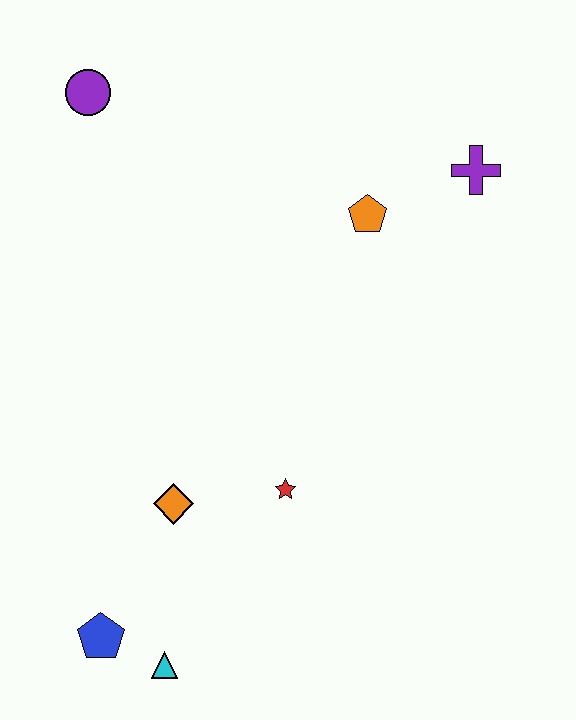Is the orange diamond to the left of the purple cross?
Yes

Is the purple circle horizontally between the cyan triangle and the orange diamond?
No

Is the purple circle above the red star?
Yes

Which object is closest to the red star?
The orange diamond is closest to the red star.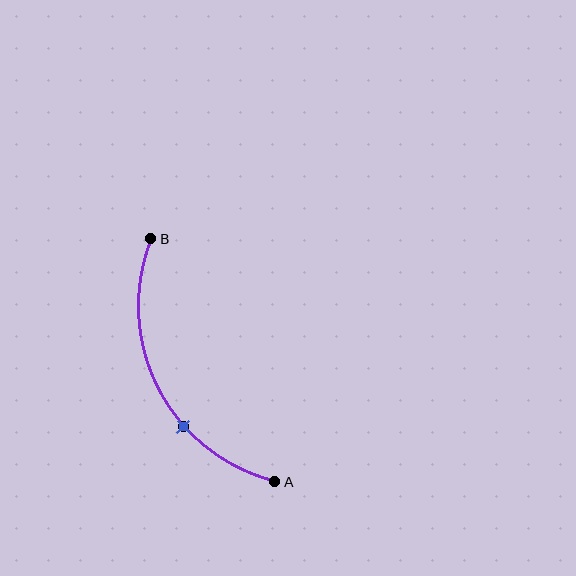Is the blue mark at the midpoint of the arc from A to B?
No. The blue mark lies on the arc but is closer to endpoint A. The arc midpoint would be at the point on the curve equidistant along the arc from both A and B.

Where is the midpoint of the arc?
The arc midpoint is the point on the curve farthest from the straight line joining A and B. It sits to the left of that line.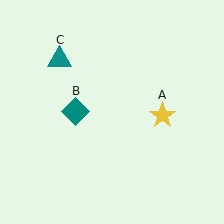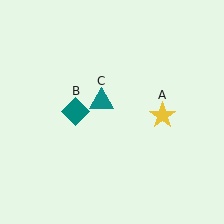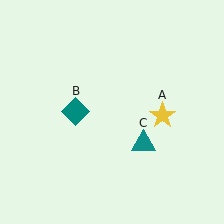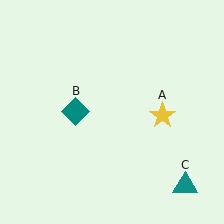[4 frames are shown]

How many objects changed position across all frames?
1 object changed position: teal triangle (object C).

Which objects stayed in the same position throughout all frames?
Yellow star (object A) and teal diamond (object B) remained stationary.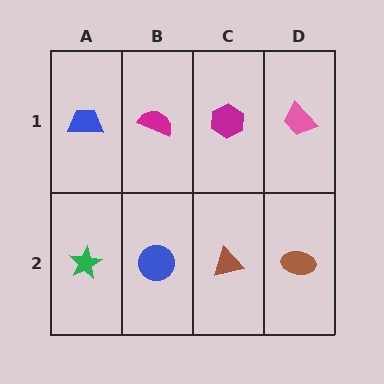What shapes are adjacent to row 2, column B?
A magenta semicircle (row 1, column B), a green star (row 2, column A), a brown triangle (row 2, column C).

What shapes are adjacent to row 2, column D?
A pink trapezoid (row 1, column D), a brown triangle (row 2, column C).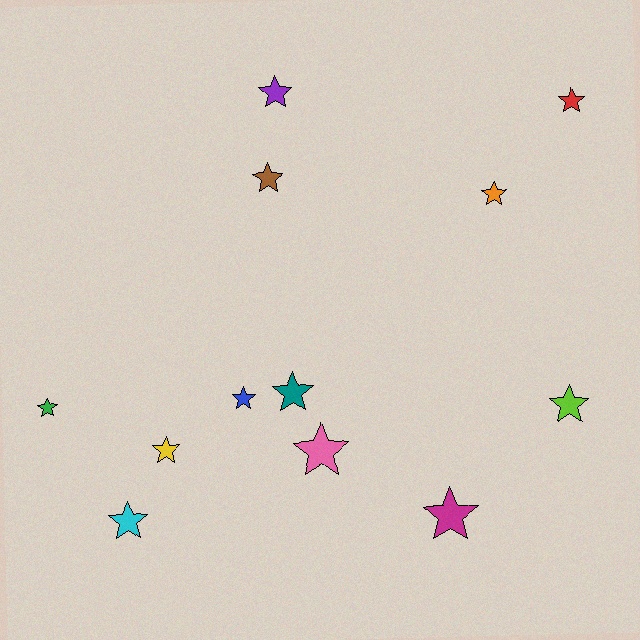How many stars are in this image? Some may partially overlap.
There are 12 stars.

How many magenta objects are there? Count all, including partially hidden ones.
There is 1 magenta object.